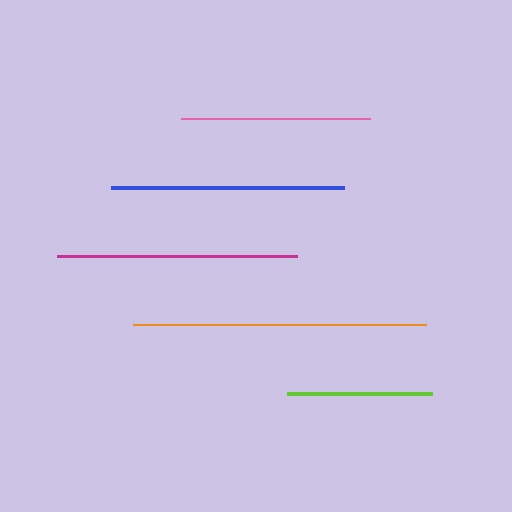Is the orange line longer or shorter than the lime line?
The orange line is longer than the lime line.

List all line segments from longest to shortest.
From longest to shortest: orange, magenta, blue, pink, lime.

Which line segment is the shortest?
The lime line is the shortest at approximately 145 pixels.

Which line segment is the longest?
The orange line is the longest at approximately 293 pixels.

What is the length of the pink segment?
The pink segment is approximately 189 pixels long.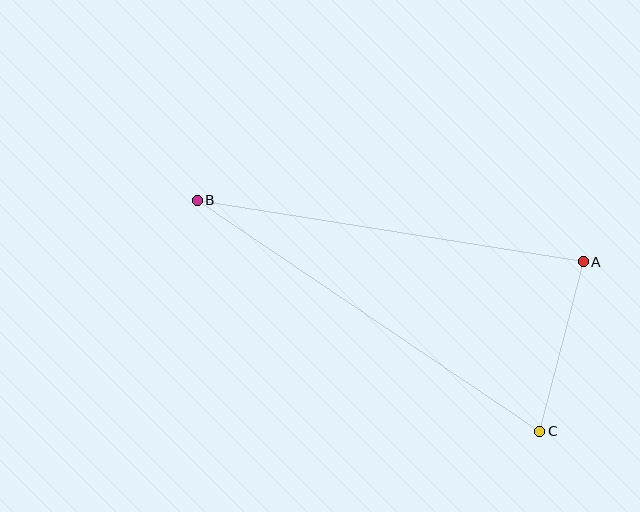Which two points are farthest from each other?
Points B and C are farthest from each other.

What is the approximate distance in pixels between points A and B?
The distance between A and B is approximately 391 pixels.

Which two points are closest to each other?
Points A and C are closest to each other.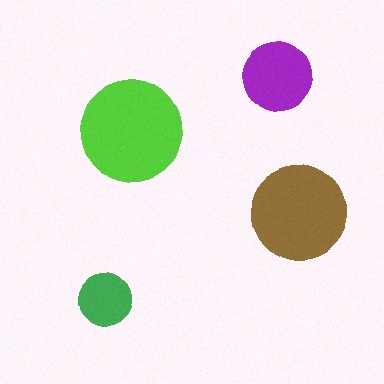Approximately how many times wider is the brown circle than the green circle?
About 2 times wider.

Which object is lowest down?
The green circle is bottommost.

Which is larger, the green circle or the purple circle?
The purple one.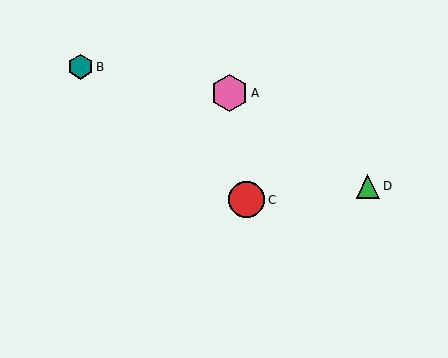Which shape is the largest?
The pink hexagon (labeled A) is the largest.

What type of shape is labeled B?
Shape B is a teal hexagon.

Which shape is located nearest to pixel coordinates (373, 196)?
The green triangle (labeled D) at (368, 186) is nearest to that location.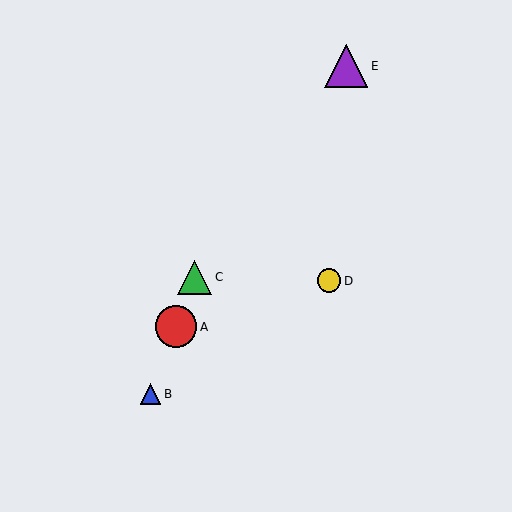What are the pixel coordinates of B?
Object B is at (151, 394).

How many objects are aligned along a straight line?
3 objects (A, B, C) are aligned along a straight line.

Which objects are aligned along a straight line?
Objects A, B, C are aligned along a straight line.